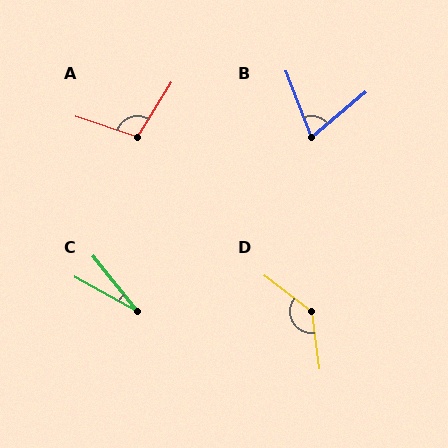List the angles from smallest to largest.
C (22°), B (71°), A (104°), D (135°).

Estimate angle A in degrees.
Approximately 104 degrees.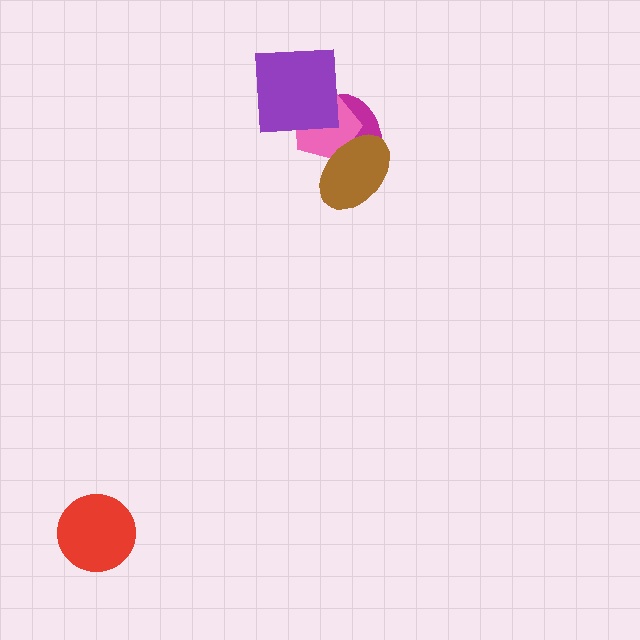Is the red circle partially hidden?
No, no other shape covers it.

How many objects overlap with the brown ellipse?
2 objects overlap with the brown ellipse.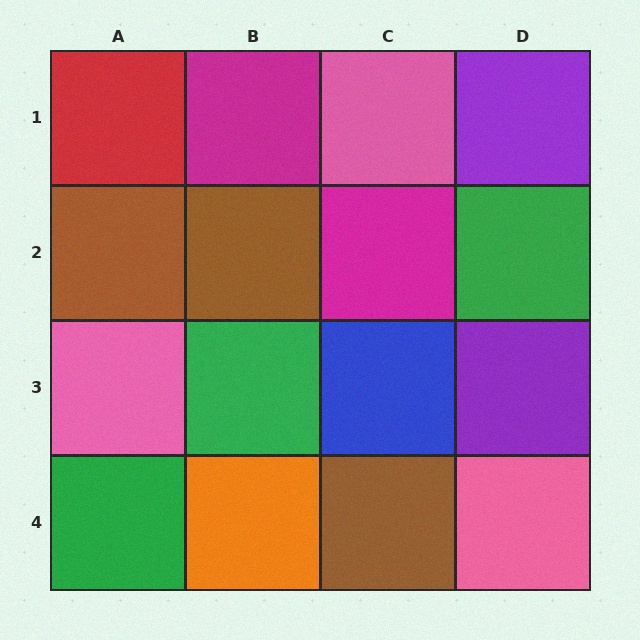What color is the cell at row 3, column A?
Pink.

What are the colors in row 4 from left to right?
Green, orange, brown, pink.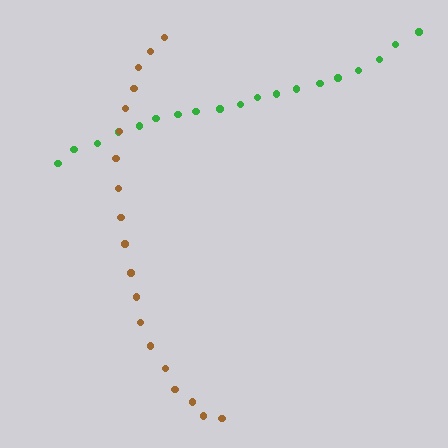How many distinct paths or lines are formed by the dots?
There are 2 distinct paths.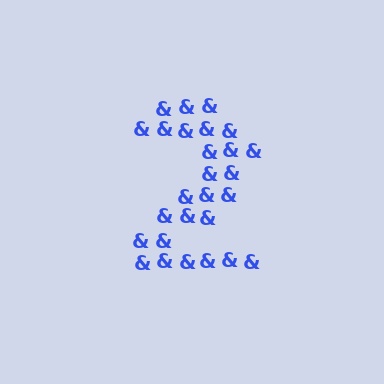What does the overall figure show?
The overall figure shows the digit 2.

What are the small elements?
The small elements are ampersands.